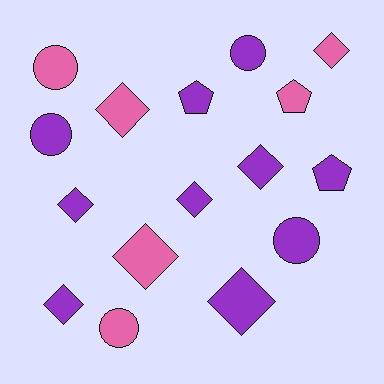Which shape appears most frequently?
Diamond, with 8 objects.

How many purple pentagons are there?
There are 2 purple pentagons.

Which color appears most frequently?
Purple, with 10 objects.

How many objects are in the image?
There are 16 objects.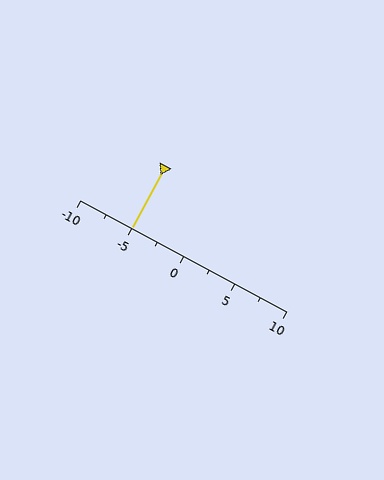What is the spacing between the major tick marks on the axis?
The major ticks are spaced 5 apart.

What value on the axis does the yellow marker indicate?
The marker indicates approximately -5.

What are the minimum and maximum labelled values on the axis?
The axis runs from -10 to 10.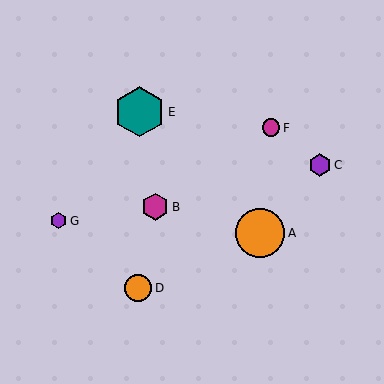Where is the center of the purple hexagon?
The center of the purple hexagon is at (59, 221).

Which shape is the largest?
The teal hexagon (labeled E) is the largest.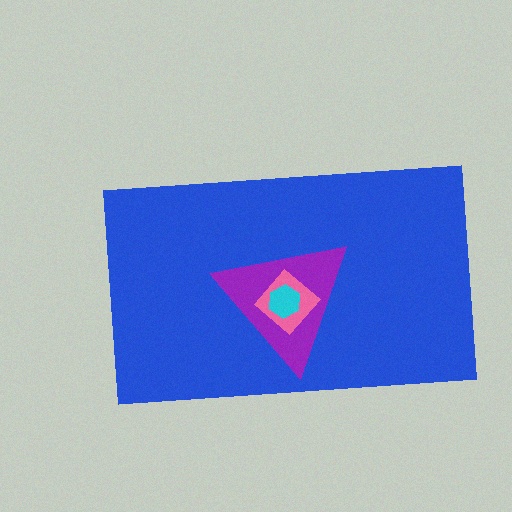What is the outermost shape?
The blue rectangle.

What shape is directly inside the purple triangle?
The pink diamond.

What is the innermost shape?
The cyan hexagon.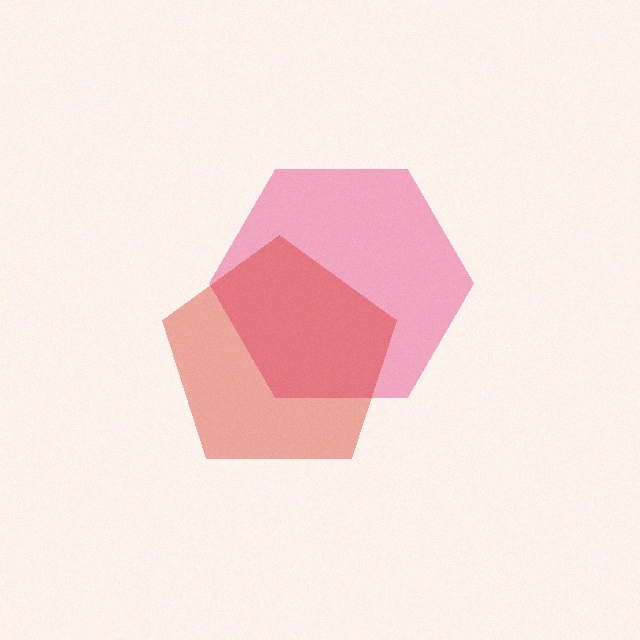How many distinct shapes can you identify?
There are 2 distinct shapes: a pink hexagon, a red pentagon.